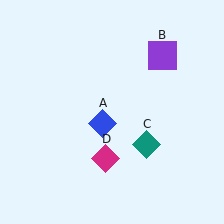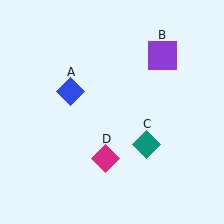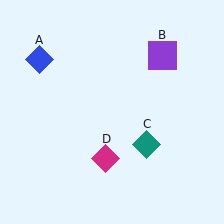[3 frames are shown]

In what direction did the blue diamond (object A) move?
The blue diamond (object A) moved up and to the left.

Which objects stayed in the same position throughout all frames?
Purple square (object B) and teal diamond (object C) and magenta diamond (object D) remained stationary.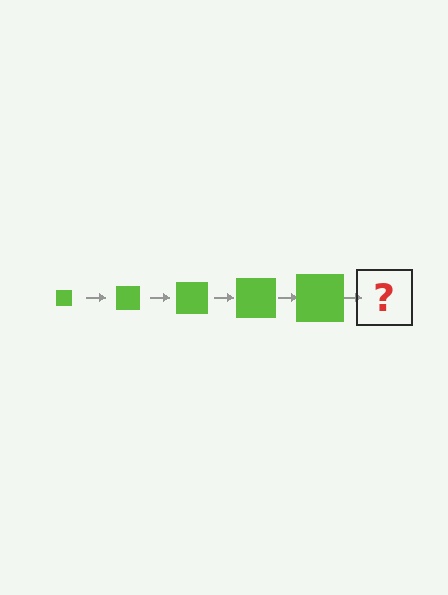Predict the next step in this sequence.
The next step is a lime square, larger than the previous one.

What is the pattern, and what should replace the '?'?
The pattern is that the square gets progressively larger each step. The '?' should be a lime square, larger than the previous one.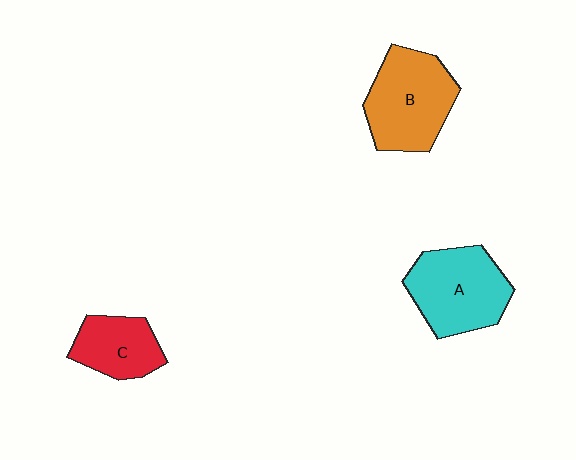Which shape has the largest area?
Shape B (orange).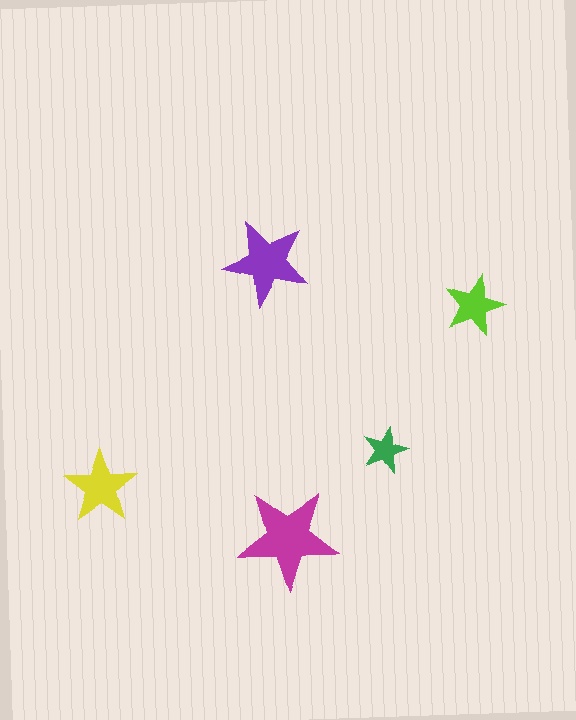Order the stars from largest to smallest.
the magenta one, the purple one, the yellow one, the lime one, the green one.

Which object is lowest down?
The magenta star is bottommost.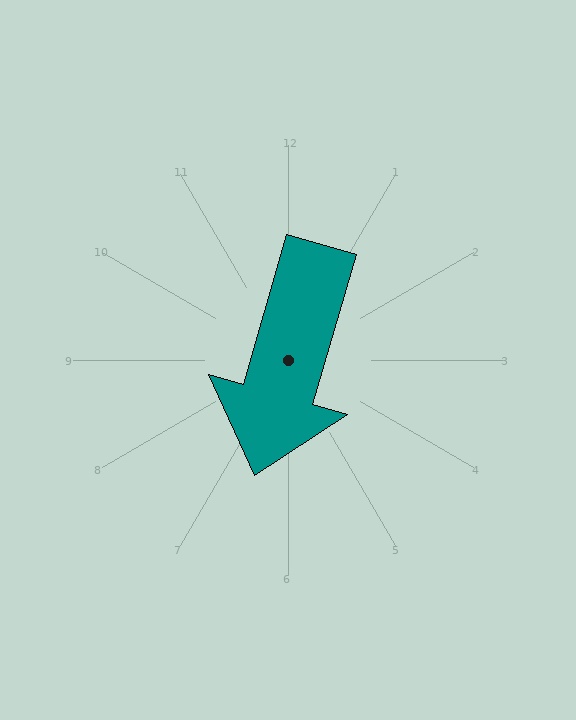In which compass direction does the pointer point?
South.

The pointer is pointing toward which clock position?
Roughly 7 o'clock.